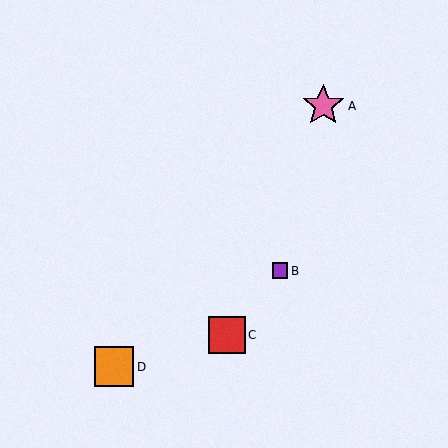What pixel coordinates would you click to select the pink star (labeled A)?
Click at (323, 106) to select the pink star A.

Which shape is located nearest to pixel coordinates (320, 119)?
The pink star (labeled A) at (323, 106) is nearest to that location.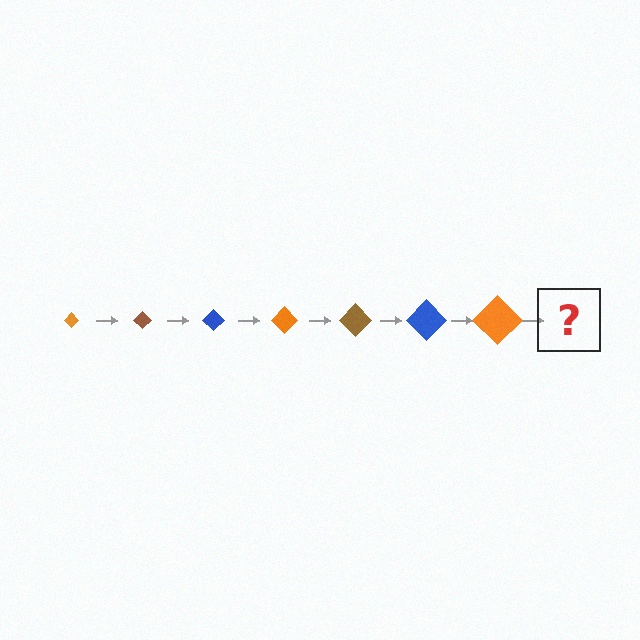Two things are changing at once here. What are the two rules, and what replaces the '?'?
The two rules are that the diamond grows larger each step and the color cycles through orange, brown, and blue. The '?' should be a brown diamond, larger than the previous one.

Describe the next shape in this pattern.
It should be a brown diamond, larger than the previous one.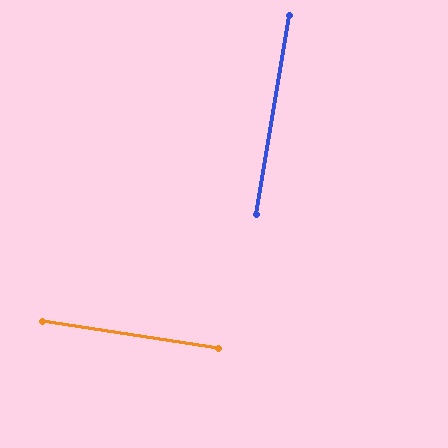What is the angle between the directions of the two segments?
Approximately 89 degrees.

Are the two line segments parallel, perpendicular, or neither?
Perpendicular — they meet at approximately 89°.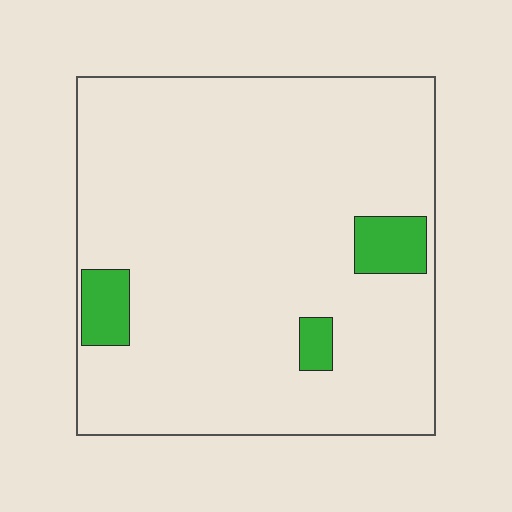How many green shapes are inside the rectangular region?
3.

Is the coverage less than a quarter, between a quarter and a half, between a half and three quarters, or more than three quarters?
Less than a quarter.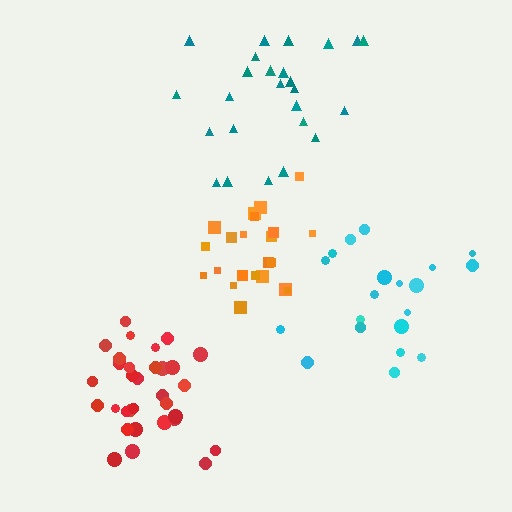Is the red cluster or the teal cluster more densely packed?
Red.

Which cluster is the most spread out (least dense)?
Cyan.